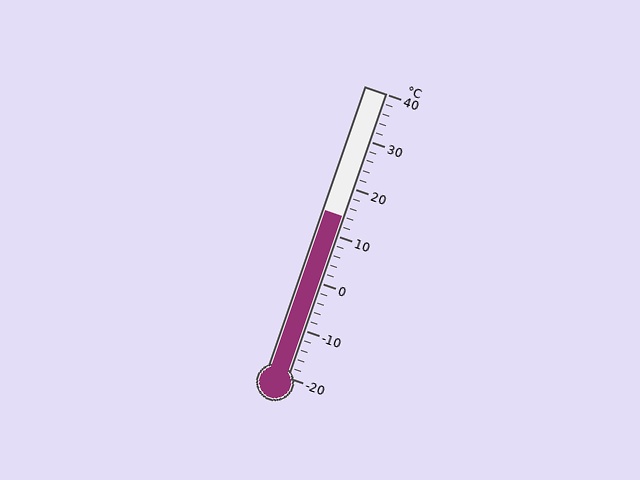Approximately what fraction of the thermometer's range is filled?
The thermometer is filled to approximately 55% of its range.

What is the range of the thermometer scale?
The thermometer scale ranges from -20°C to 40°C.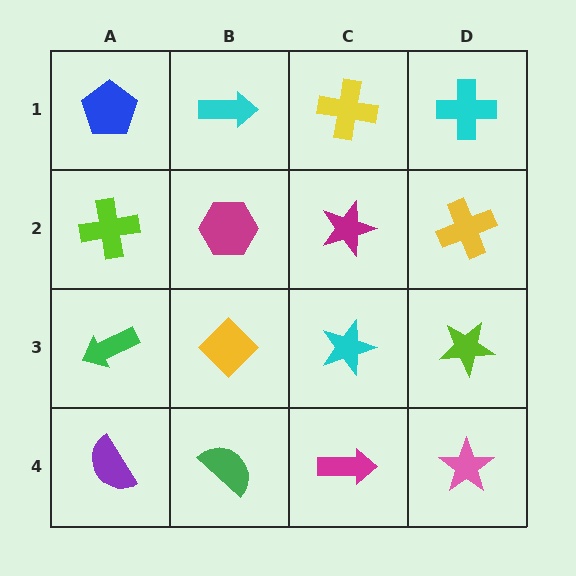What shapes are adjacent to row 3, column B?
A magenta hexagon (row 2, column B), a green semicircle (row 4, column B), a green arrow (row 3, column A), a cyan star (row 3, column C).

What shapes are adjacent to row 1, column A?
A lime cross (row 2, column A), a cyan arrow (row 1, column B).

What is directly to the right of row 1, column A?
A cyan arrow.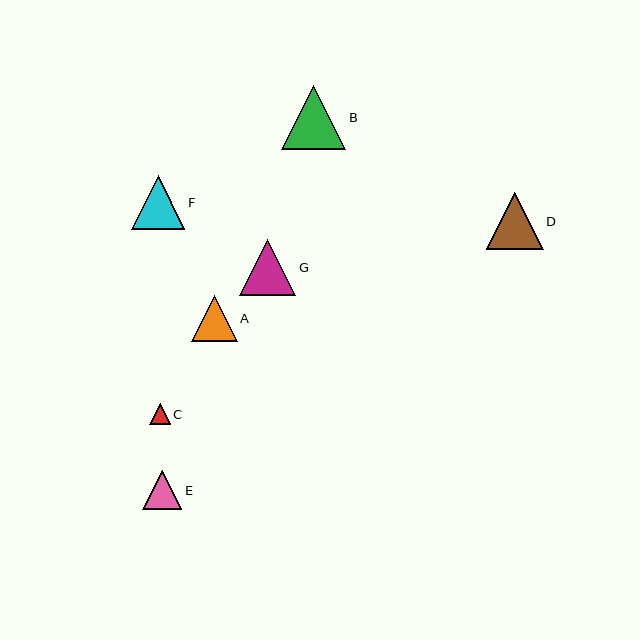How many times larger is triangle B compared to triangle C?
Triangle B is approximately 3.1 times the size of triangle C.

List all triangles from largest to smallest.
From largest to smallest: B, D, G, F, A, E, C.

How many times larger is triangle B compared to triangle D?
Triangle B is approximately 1.1 times the size of triangle D.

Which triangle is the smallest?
Triangle C is the smallest with a size of approximately 21 pixels.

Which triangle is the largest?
Triangle B is the largest with a size of approximately 64 pixels.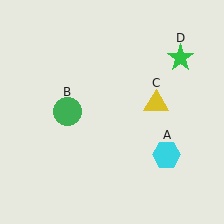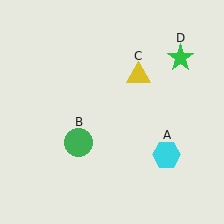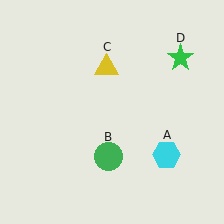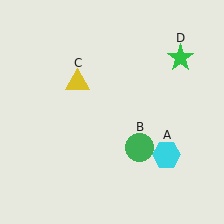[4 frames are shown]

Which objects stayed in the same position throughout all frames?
Cyan hexagon (object A) and green star (object D) remained stationary.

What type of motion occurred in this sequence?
The green circle (object B), yellow triangle (object C) rotated counterclockwise around the center of the scene.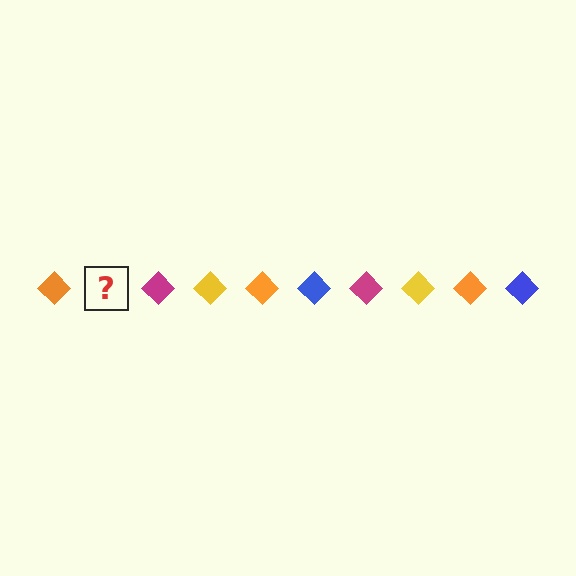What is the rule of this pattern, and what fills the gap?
The rule is that the pattern cycles through orange, blue, magenta, yellow diamonds. The gap should be filled with a blue diamond.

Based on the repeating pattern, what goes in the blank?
The blank should be a blue diamond.